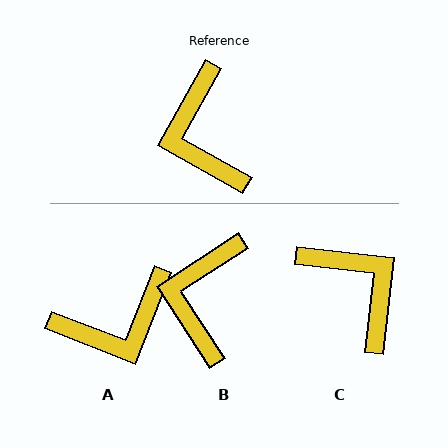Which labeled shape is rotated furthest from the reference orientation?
C, about 157 degrees away.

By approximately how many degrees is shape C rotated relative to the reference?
Approximately 157 degrees clockwise.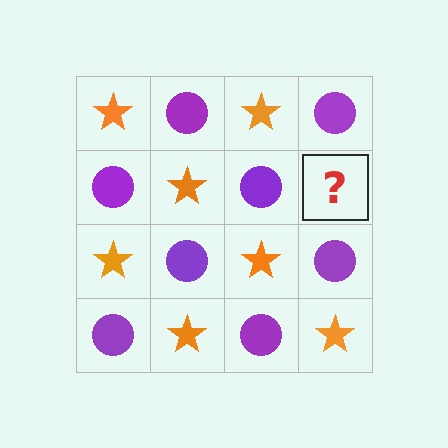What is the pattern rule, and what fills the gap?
The rule is that it alternates orange star and purple circle in a checkerboard pattern. The gap should be filled with an orange star.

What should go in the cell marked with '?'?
The missing cell should contain an orange star.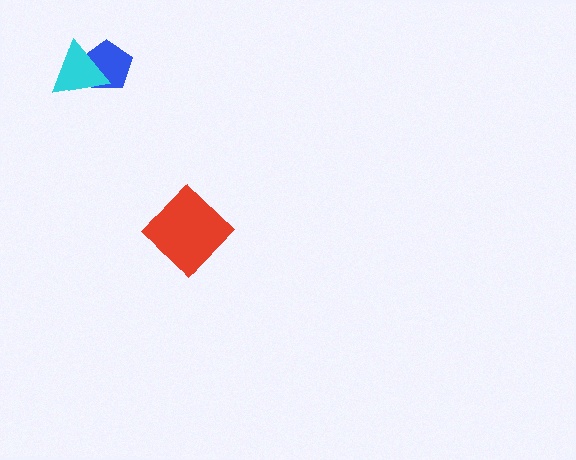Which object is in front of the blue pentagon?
The cyan triangle is in front of the blue pentagon.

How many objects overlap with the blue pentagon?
1 object overlaps with the blue pentagon.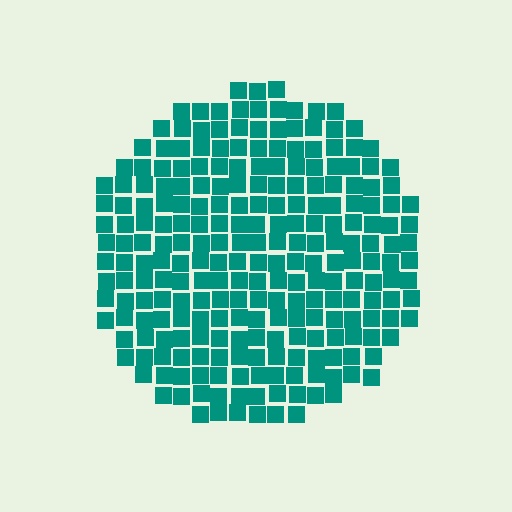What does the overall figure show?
The overall figure shows a circle.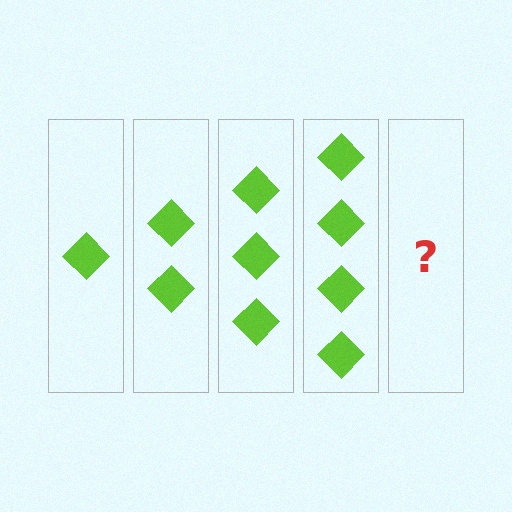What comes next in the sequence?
The next element should be 5 diamonds.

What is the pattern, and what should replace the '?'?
The pattern is that each step adds one more diamond. The '?' should be 5 diamonds.